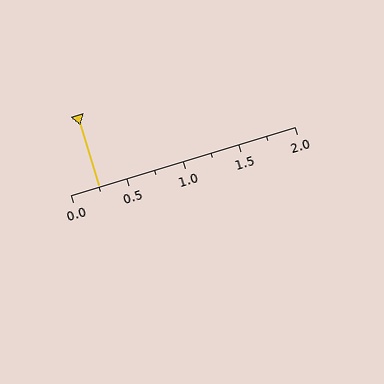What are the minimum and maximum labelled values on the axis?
The axis runs from 0.0 to 2.0.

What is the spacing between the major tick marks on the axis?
The major ticks are spaced 0.5 apart.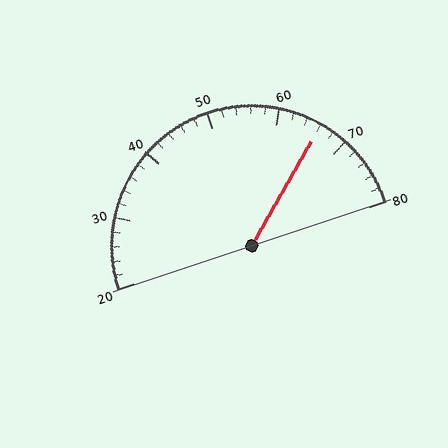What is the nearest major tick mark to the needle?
The nearest major tick mark is 70.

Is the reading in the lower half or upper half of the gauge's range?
The reading is in the upper half of the range (20 to 80).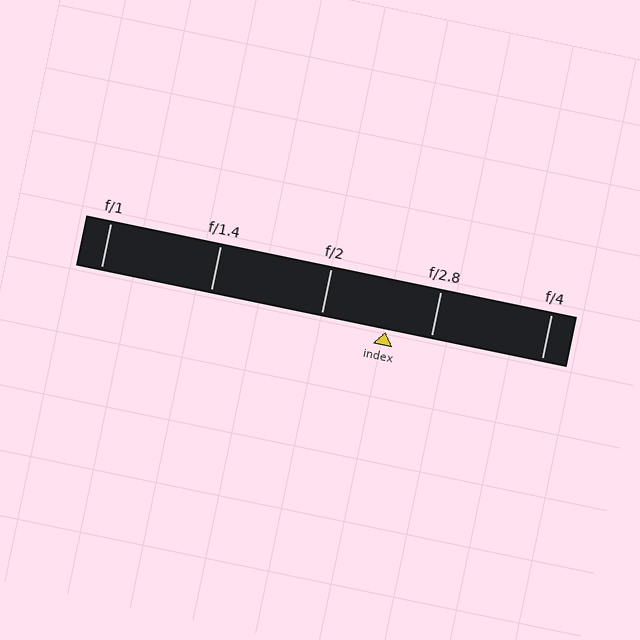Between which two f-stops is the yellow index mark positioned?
The index mark is between f/2 and f/2.8.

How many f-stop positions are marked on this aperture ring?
There are 5 f-stop positions marked.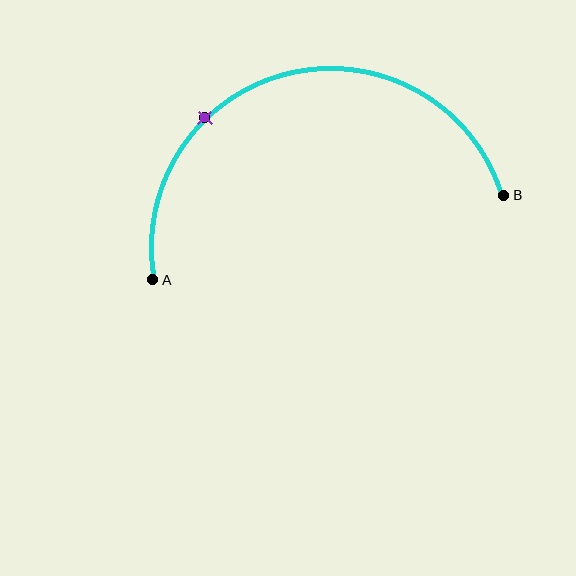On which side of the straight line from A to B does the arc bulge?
The arc bulges above the straight line connecting A and B.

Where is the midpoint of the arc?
The arc midpoint is the point on the curve farthest from the straight line joining A and B. It sits above that line.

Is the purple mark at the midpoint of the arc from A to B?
No. The purple mark lies on the arc but is closer to endpoint A. The arc midpoint would be at the point on the curve equidistant along the arc from both A and B.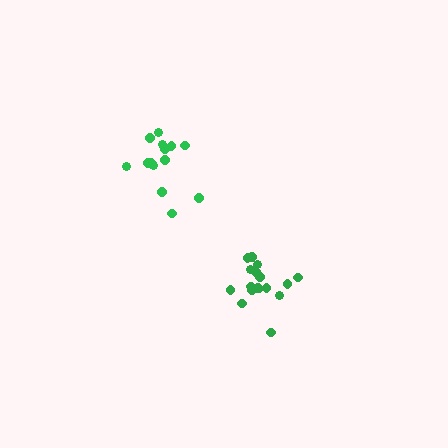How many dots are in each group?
Group 1: 17 dots, Group 2: 14 dots (31 total).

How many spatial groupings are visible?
There are 2 spatial groupings.